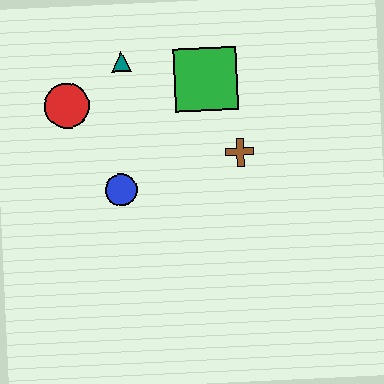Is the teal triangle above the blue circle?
Yes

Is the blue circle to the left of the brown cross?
Yes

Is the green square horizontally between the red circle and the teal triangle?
No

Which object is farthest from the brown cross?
The red circle is farthest from the brown cross.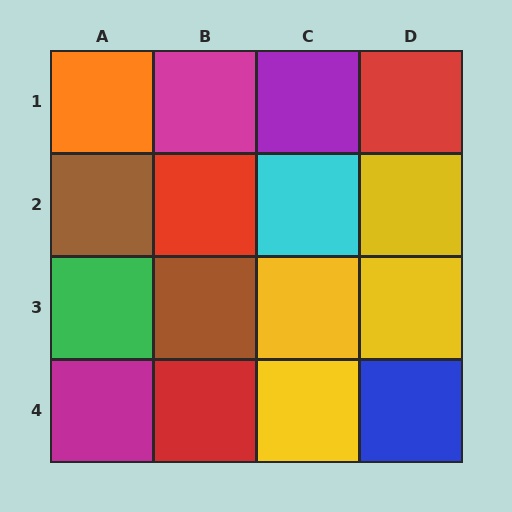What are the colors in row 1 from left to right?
Orange, magenta, purple, red.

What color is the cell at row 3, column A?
Green.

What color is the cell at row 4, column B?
Red.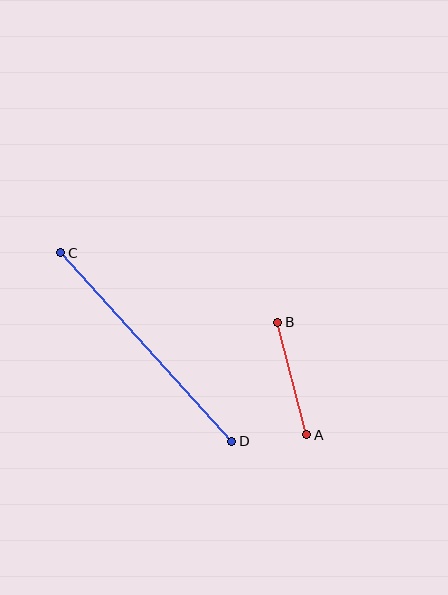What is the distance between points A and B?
The distance is approximately 116 pixels.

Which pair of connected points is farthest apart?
Points C and D are farthest apart.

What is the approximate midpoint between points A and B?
The midpoint is at approximately (292, 378) pixels.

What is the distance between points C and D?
The distance is approximately 254 pixels.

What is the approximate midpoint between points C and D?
The midpoint is at approximately (146, 347) pixels.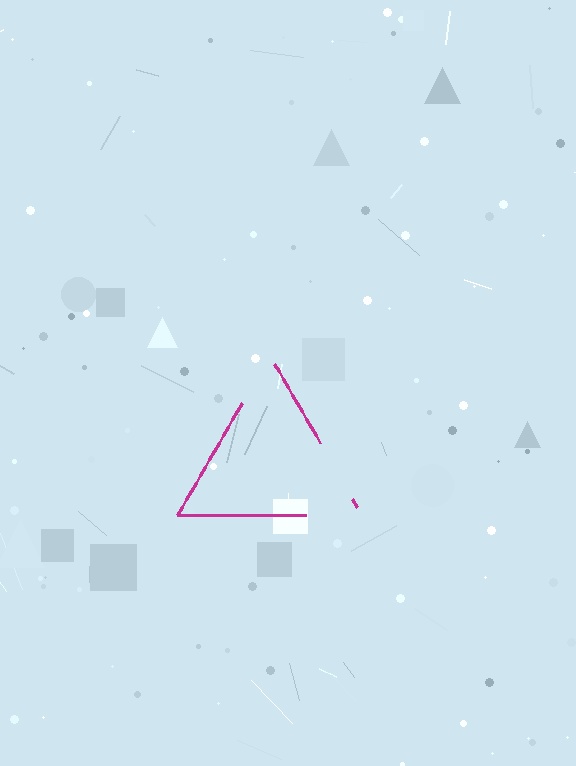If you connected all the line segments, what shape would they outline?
They would outline a triangle.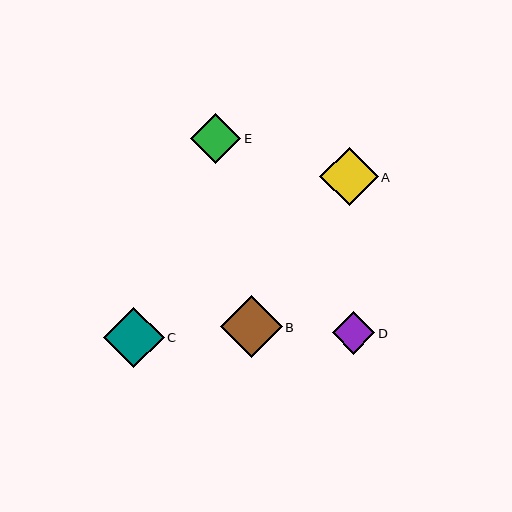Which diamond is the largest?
Diamond B is the largest with a size of approximately 62 pixels.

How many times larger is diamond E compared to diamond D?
Diamond E is approximately 1.2 times the size of diamond D.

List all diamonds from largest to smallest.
From largest to smallest: B, C, A, E, D.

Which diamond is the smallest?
Diamond D is the smallest with a size of approximately 42 pixels.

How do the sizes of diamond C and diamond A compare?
Diamond C and diamond A are approximately the same size.